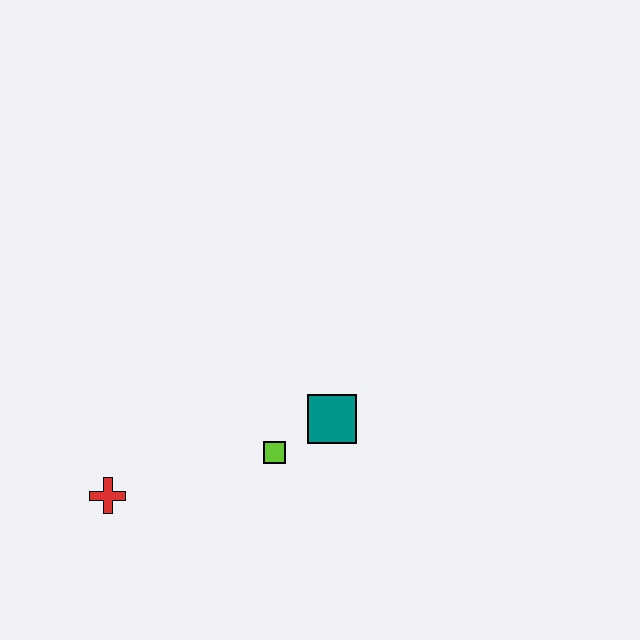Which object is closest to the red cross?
The lime square is closest to the red cross.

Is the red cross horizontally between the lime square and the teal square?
No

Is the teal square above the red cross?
Yes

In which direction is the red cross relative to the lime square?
The red cross is to the left of the lime square.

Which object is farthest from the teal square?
The red cross is farthest from the teal square.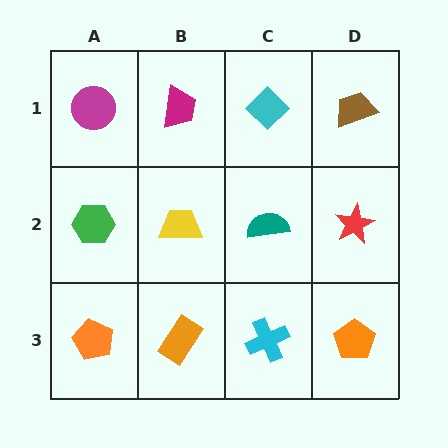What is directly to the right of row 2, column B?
A teal semicircle.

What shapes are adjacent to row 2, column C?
A cyan diamond (row 1, column C), a cyan cross (row 3, column C), a yellow trapezoid (row 2, column B), a red star (row 2, column D).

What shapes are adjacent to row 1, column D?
A red star (row 2, column D), a cyan diamond (row 1, column C).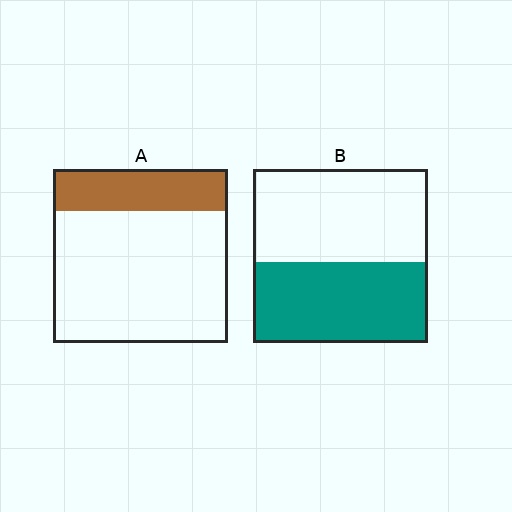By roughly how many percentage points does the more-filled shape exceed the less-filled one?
By roughly 20 percentage points (B over A).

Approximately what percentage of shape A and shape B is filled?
A is approximately 25% and B is approximately 45%.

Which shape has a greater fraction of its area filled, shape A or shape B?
Shape B.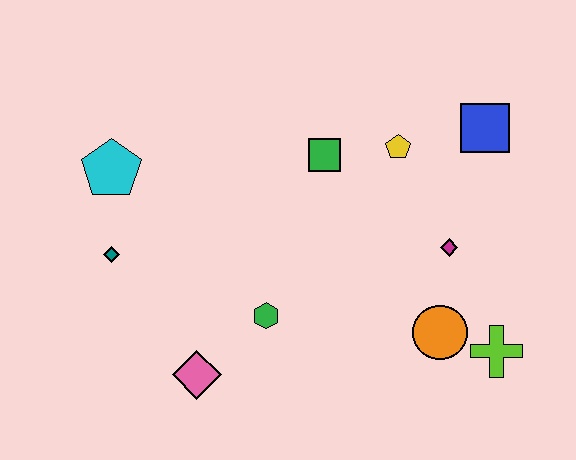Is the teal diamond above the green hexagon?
Yes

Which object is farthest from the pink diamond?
The blue square is farthest from the pink diamond.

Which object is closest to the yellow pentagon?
The green square is closest to the yellow pentagon.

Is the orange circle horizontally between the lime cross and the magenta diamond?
No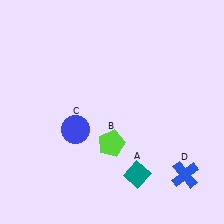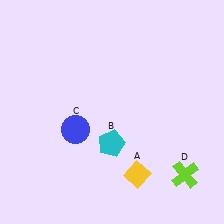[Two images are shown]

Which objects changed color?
A changed from teal to yellow. B changed from lime to cyan. D changed from blue to lime.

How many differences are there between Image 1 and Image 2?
There are 3 differences between the two images.